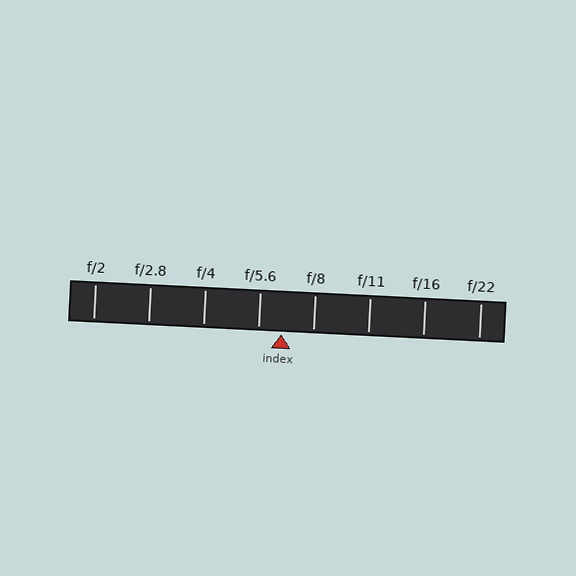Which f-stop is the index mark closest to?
The index mark is closest to f/5.6.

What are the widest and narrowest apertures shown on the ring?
The widest aperture shown is f/2 and the narrowest is f/22.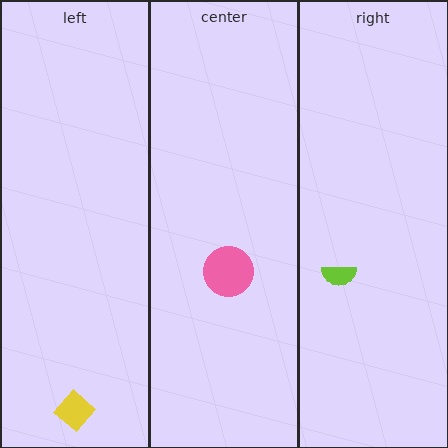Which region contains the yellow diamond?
The left region.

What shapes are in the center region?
The pink circle.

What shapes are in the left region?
The yellow diamond.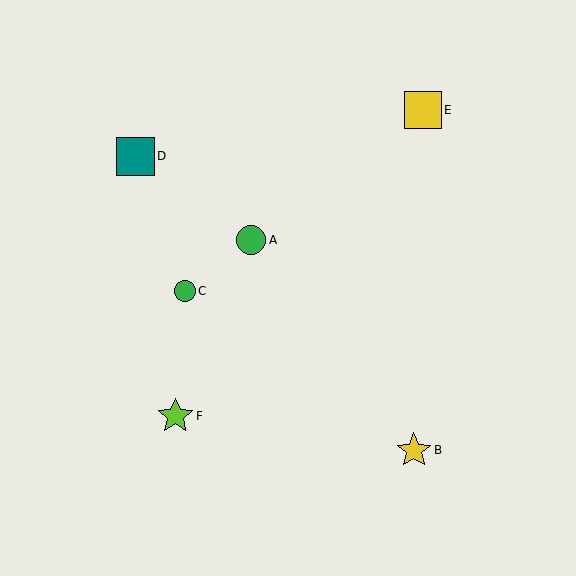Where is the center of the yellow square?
The center of the yellow square is at (423, 110).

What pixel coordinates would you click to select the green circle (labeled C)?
Click at (185, 291) to select the green circle C.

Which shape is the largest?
The teal square (labeled D) is the largest.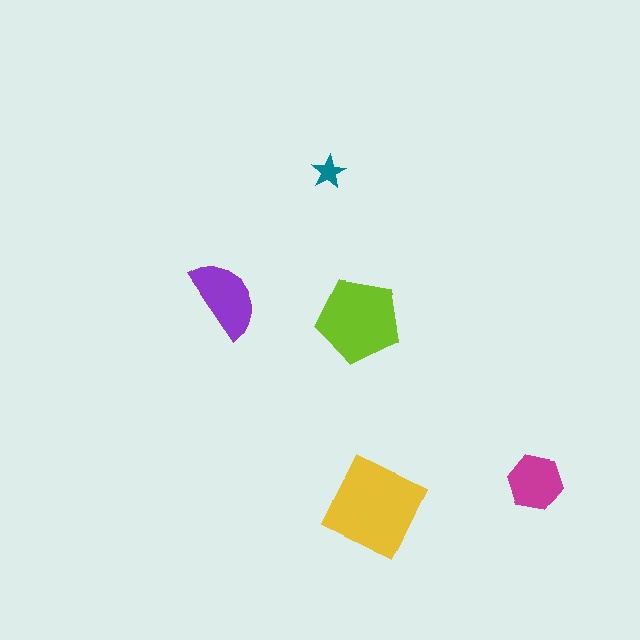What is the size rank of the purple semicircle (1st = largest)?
3rd.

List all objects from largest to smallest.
The yellow diamond, the lime pentagon, the purple semicircle, the magenta hexagon, the teal star.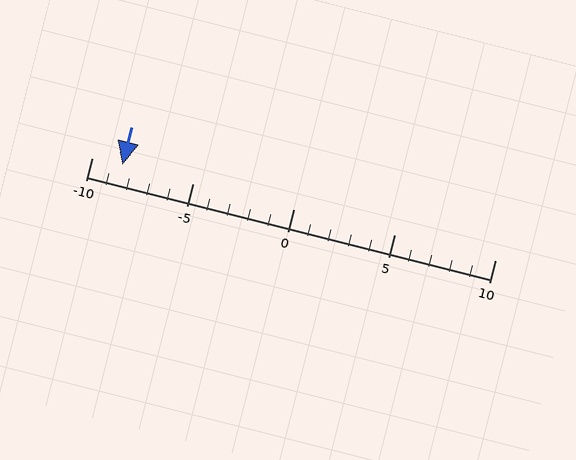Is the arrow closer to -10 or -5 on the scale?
The arrow is closer to -10.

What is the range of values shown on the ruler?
The ruler shows values from -10 to 10.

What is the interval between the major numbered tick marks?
The major tick marks are spaced 5 units apart.